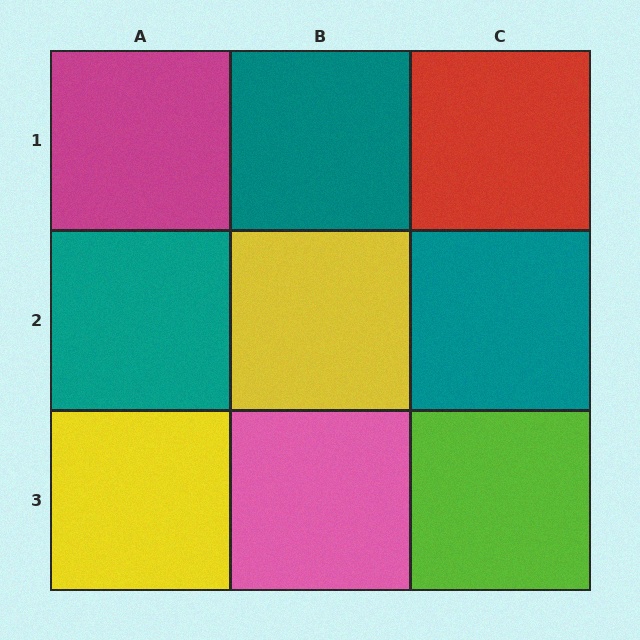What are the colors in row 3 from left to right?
Yellow, pink, lime.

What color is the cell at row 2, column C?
Teal.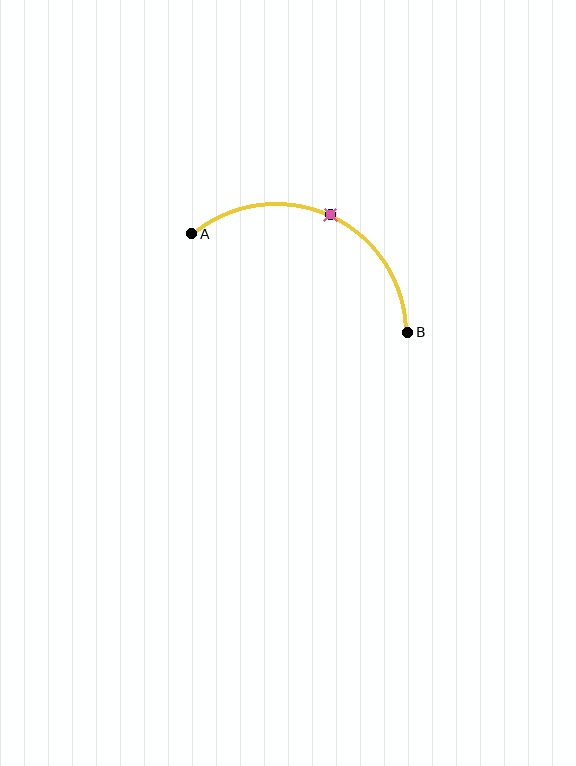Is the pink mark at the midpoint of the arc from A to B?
Yes. The pink mark lies on the arc at equal arc-length from both A and B — it is the arc midpoint.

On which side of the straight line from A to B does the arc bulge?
The arc bulges above the straight line connecting A and B.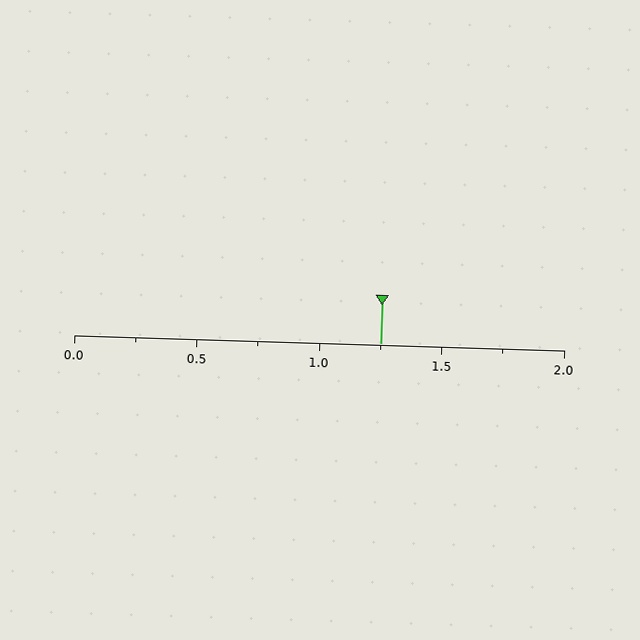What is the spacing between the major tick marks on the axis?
The major ticks are spaced 0.5 apart.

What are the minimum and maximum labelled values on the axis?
The axis runs from 0.0 to 2.0.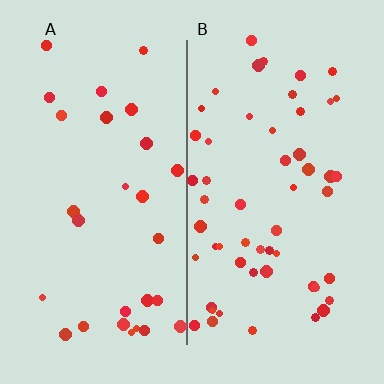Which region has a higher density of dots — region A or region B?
B (the right).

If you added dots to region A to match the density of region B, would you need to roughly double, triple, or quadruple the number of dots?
Approximately double.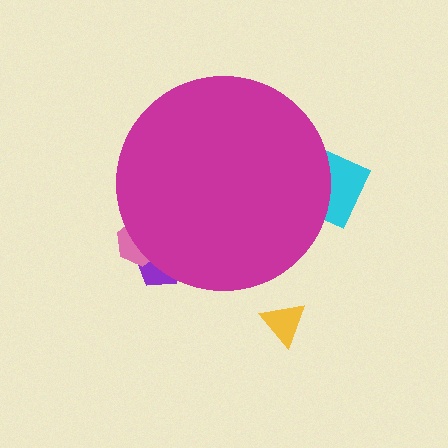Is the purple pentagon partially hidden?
Yes, the purple pentagon is partially hidden behind the magenta circle.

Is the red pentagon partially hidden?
Yes, the red pentagon is partially hidden behind the magenta circle.